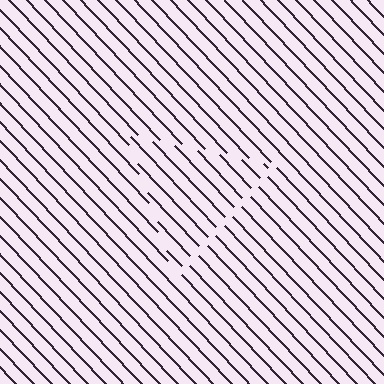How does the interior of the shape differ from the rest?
The interior of the shape contains the same grating, shifted by half a period — the contour is defined by the phase discontinuity where line-ends from the inner and outer gratings abut.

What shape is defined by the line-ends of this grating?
An illusory triangle. The interior of the shape contains the same grating, shifted by half a period — the contour is defined by the phase discontinuity where line-ends from the inner and outer gratings abut.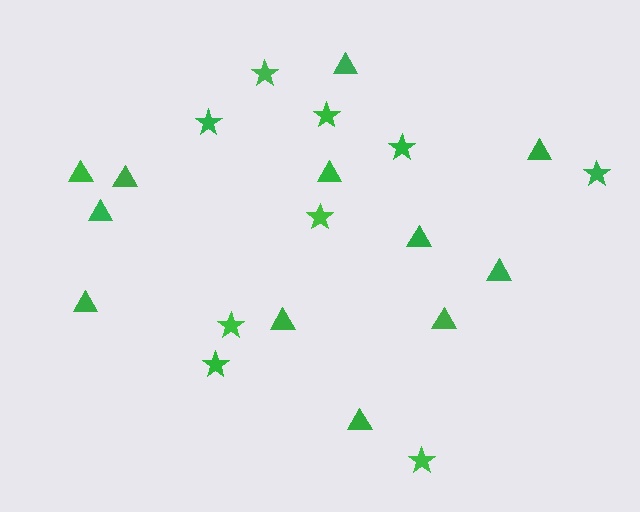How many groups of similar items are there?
There are 2 groups: one group of triangles (12) and one group of stars (9).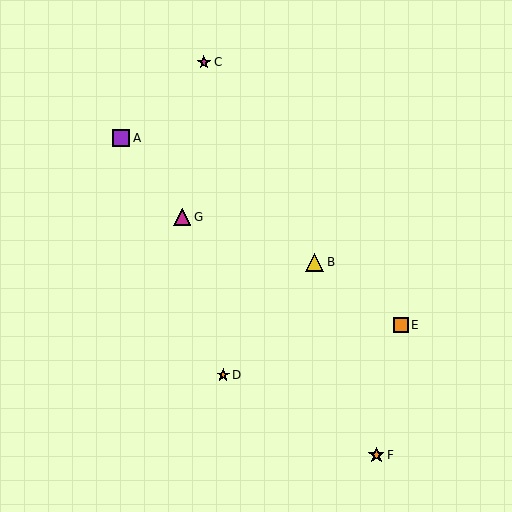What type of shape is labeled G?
Shape G is a magenta triangle.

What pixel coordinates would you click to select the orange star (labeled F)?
Click at (376, 455) to select the orange star F.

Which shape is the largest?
The yellow triangle (labeled B) is the largest.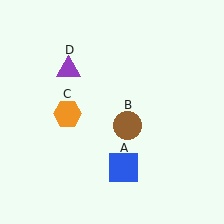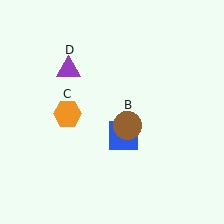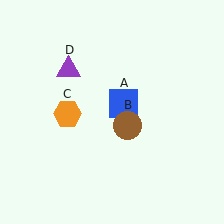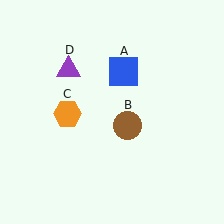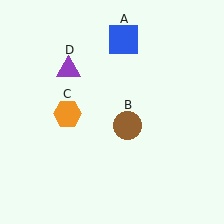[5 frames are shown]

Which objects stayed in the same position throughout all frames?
Brown circle (object B) and orange hexagon (object C) and purple triangle (object D) remained stationary.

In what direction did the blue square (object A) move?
The blue square (object A) moved up.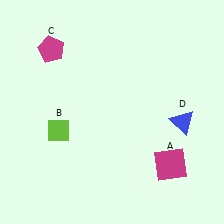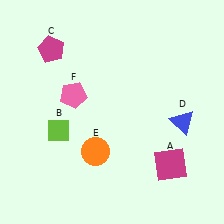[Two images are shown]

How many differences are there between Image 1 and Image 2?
There are 2 differences between the two images.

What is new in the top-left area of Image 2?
A pink pentagon (F) was added in the top-left area of Image 2.